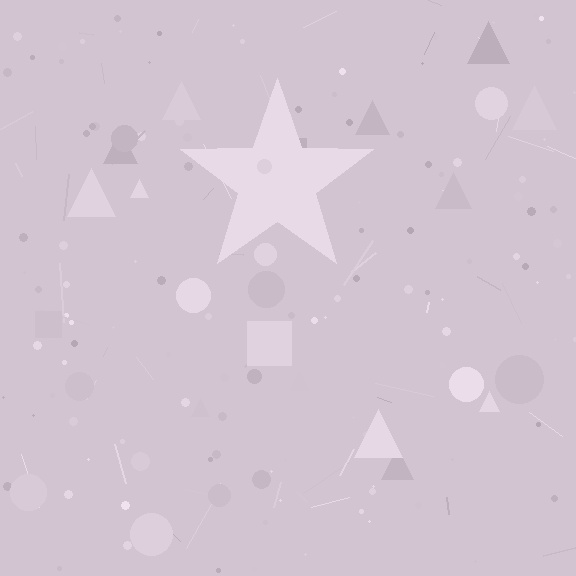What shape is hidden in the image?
A star is hidden in the image.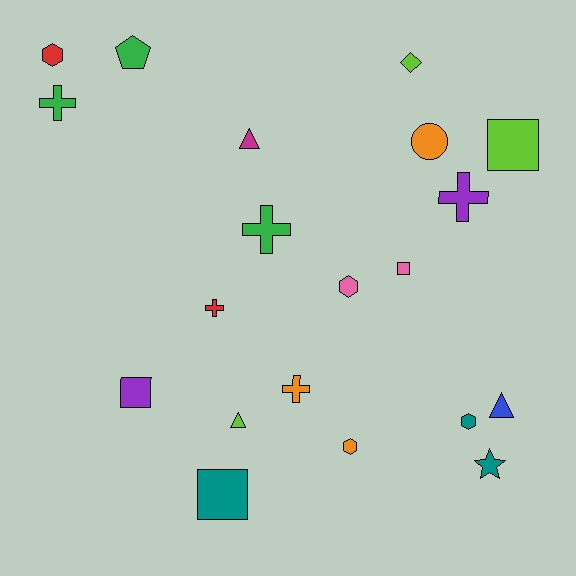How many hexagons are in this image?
There are 4 hexagons.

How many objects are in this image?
There are 20 objects.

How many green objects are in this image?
There are 3 green objects.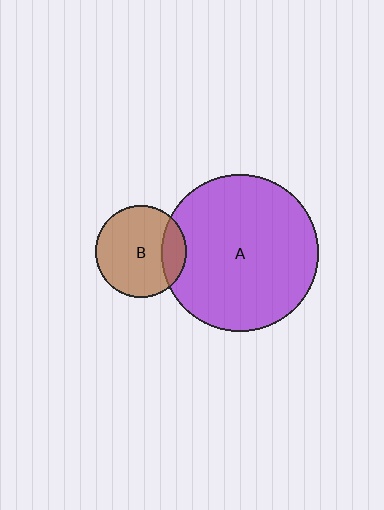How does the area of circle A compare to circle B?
Approximately 3.0 times.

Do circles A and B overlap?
Yes.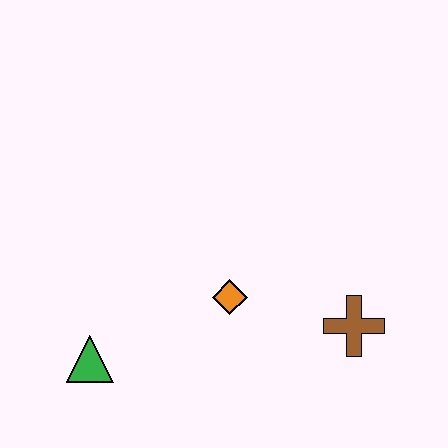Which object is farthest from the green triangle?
The brown cross is farthest from the green triangle.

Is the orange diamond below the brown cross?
No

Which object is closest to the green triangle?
The orange diamond is closest to the green triangle.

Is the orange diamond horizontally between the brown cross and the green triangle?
Yes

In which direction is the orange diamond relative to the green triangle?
The orange diamond is to the right of the green triangle.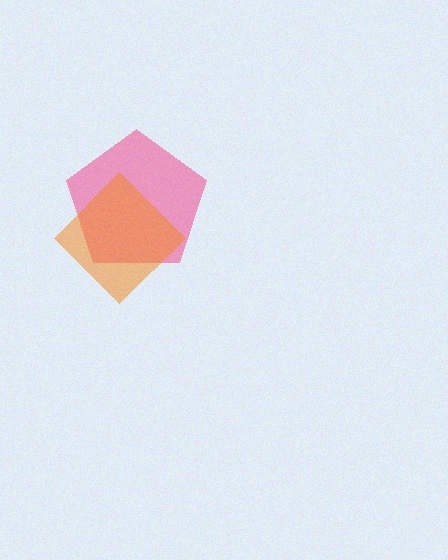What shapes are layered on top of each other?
The layered shapes are: a pink pentagon, an orange diamond.